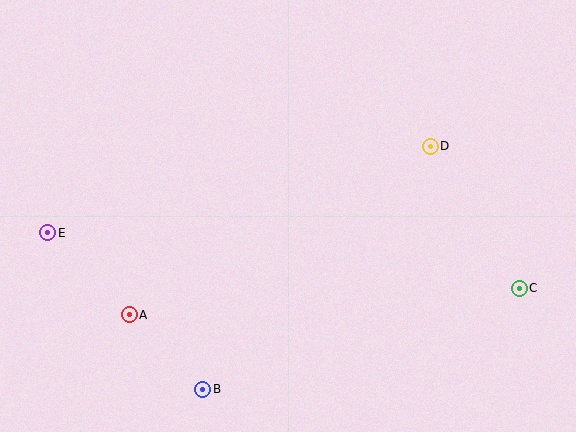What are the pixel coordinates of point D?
Point D is at (430, 146).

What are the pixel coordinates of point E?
Point E is at (48, 233).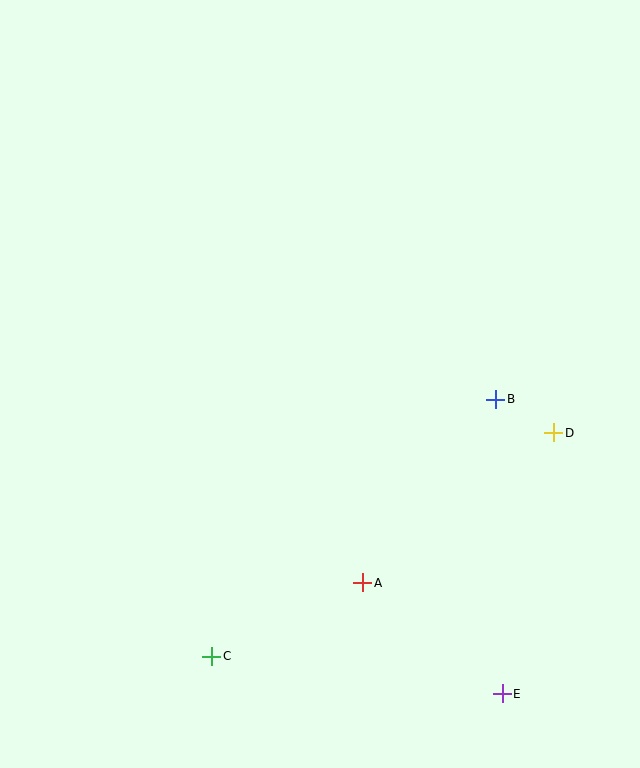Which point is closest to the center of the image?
Point B at (496, 399) is closest to the center.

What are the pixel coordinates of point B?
Point B is at (496, 399).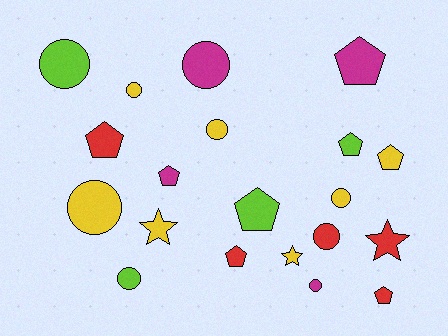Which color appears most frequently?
Yellow, with 7 objects.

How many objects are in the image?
There are 20 objects.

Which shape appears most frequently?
Circle, with 9 objects.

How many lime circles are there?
There are 2 lime circles.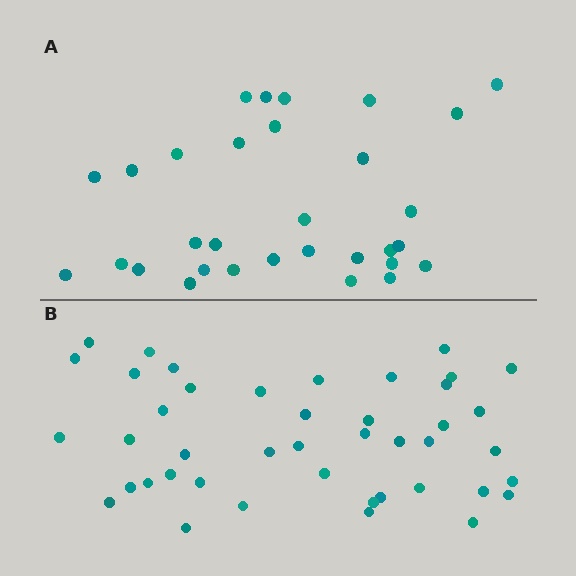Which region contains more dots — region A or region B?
Region B (the bottom region) has more dots.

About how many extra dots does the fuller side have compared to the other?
Region B has roughly 12 or so more dots than region A.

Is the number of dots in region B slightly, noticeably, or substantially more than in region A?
Region B has noticeably more, but not dramatically so. The ratio is roughly 1.4 to 1.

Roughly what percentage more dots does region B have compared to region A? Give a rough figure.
About 40% more.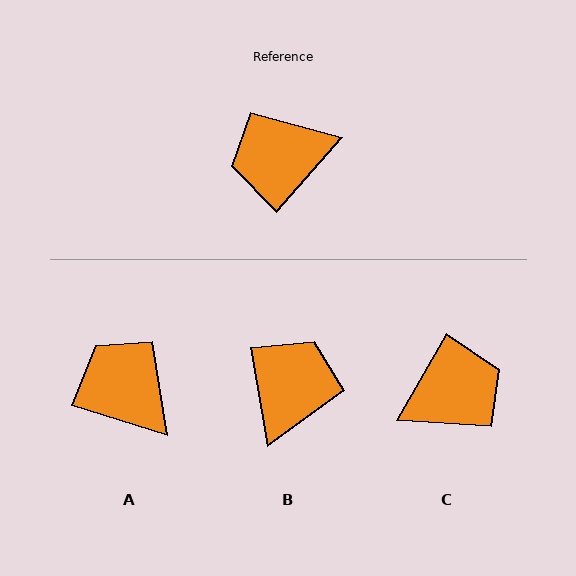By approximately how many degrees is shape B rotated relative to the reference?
Approximately 129 degrees clockwise.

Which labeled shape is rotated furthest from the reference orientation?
C, about 168 degrees away.